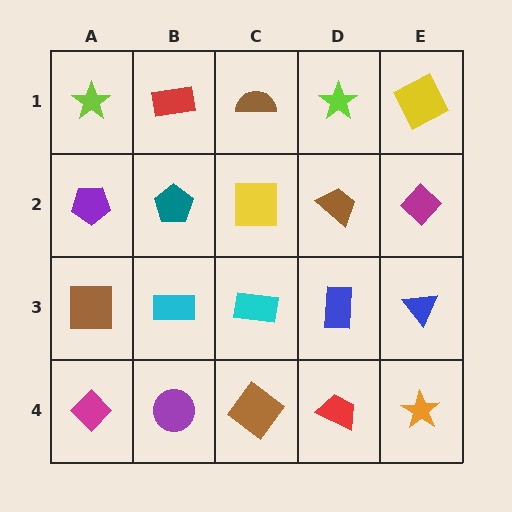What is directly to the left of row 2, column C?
A teal pentagon.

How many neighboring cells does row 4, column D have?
3.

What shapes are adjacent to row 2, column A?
A lime star (row 1, column A), a brown square (row 3, column A), a teal pentagon (row 2, column B).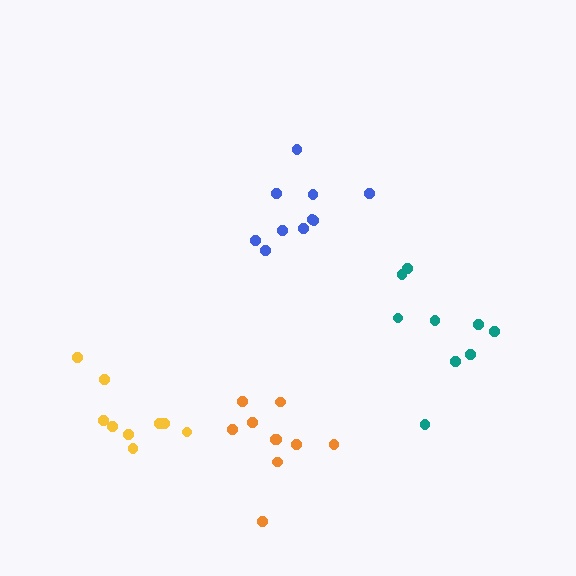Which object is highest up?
The blue cluster is topmost.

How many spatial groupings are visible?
There are 4 spatial groupings.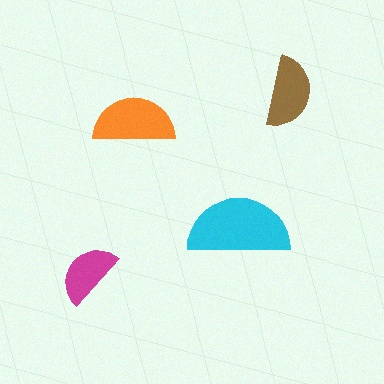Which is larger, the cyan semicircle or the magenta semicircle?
The cyan one.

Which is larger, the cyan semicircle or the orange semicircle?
The cyan one.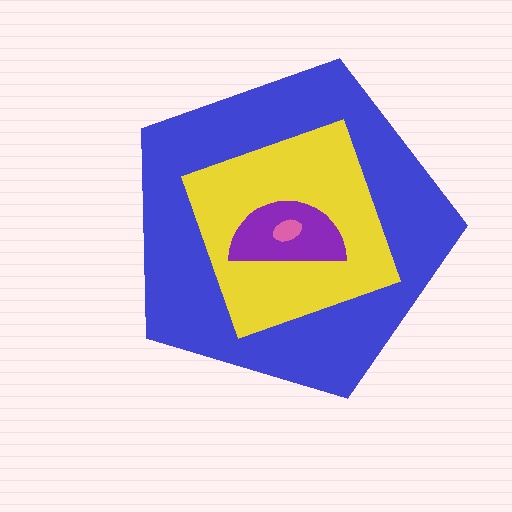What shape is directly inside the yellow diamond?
The purple semicircle.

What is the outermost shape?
The blue pentagon.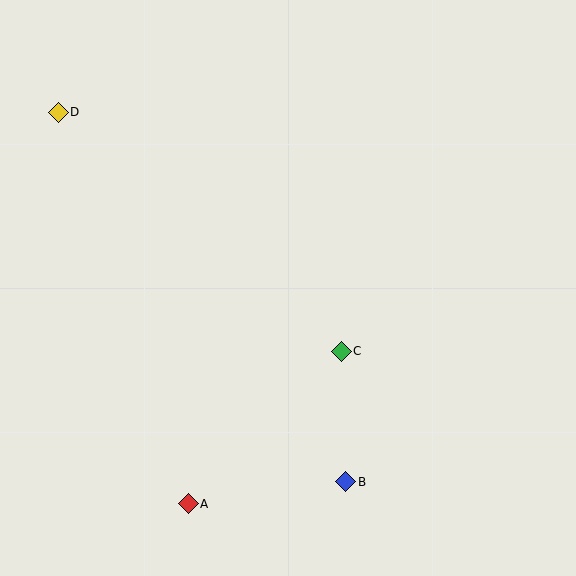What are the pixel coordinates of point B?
Point B is at (346, 482).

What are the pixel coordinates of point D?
Point D is at (58, 112).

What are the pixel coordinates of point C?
Point C is at (341, 351).